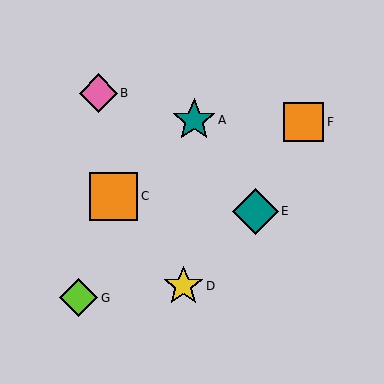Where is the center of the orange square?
The center of the orange square is at (304, 122).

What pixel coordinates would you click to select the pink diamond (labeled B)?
Click at (98, 93) to select the pink diamond B.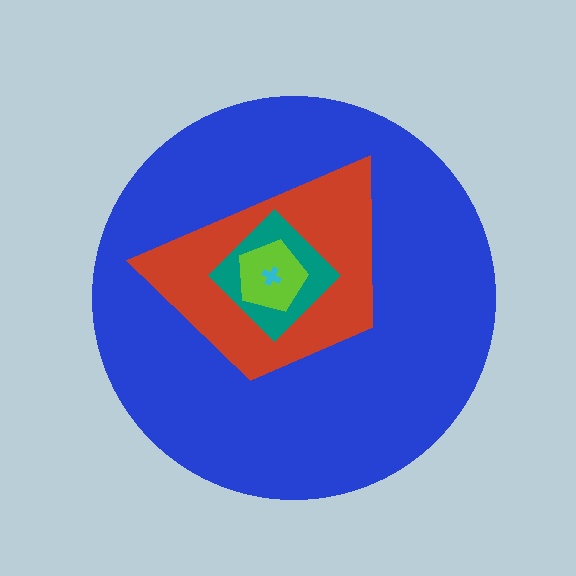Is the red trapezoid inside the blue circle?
Yes.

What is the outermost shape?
The blue circle.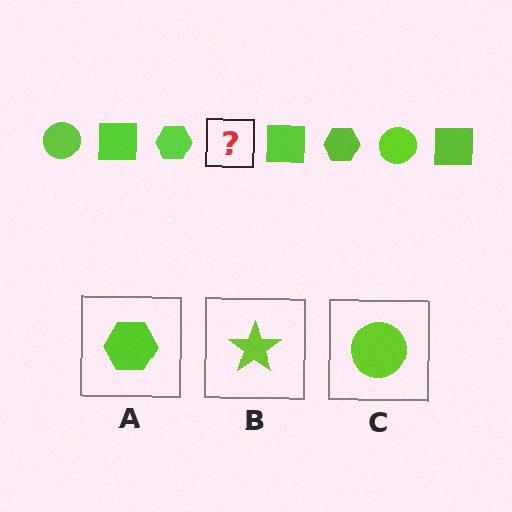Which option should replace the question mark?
Option C.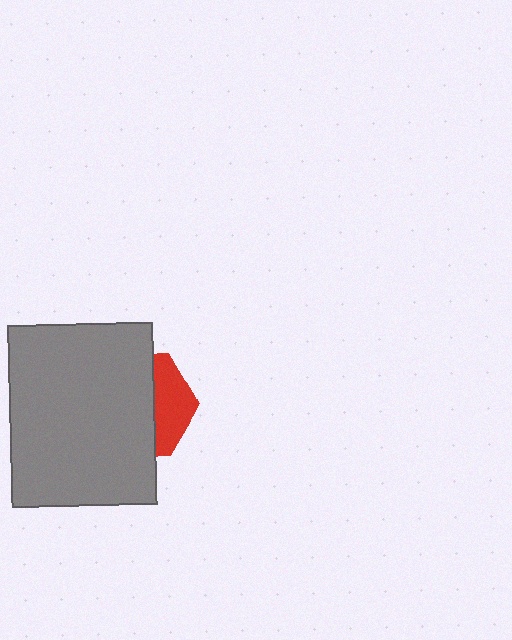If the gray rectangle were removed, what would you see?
You would see the complete red hexagon.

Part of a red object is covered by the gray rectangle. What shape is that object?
It is a hexagon.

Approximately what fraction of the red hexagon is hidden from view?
Roughly 67% of the red hexagon is hidden behind the gray rectangle.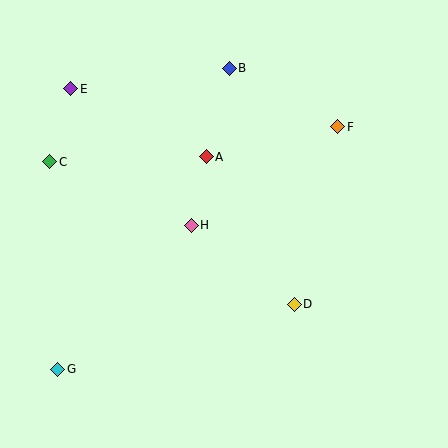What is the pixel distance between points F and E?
The distance between F and E is 270 pixels.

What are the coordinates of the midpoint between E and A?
The midpoint between E and A is at (139, 123).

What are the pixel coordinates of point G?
Point G is at (58, 369).